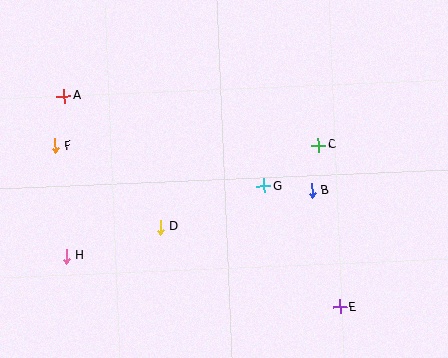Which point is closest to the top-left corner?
Point A is closest to the top-left corner.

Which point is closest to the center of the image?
Point G at (264, 186) is closest to the center.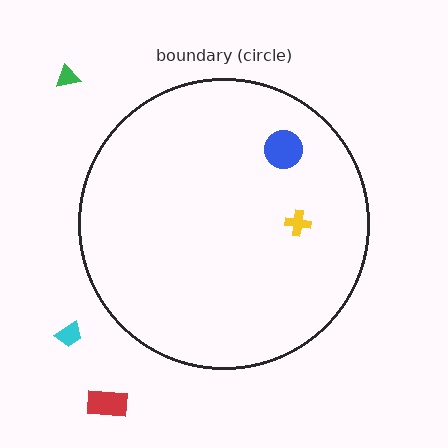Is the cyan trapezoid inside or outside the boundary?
Outside.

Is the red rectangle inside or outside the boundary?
Outside.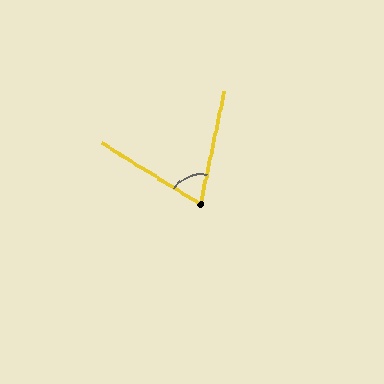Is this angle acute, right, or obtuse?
It is acute.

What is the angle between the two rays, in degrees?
Approximately 70 degrees.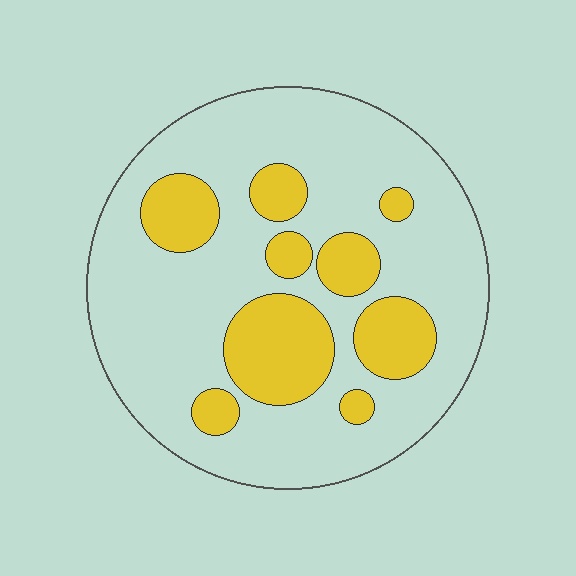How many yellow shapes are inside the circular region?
9.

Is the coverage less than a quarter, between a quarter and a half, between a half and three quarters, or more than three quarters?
Between a quarter and a half.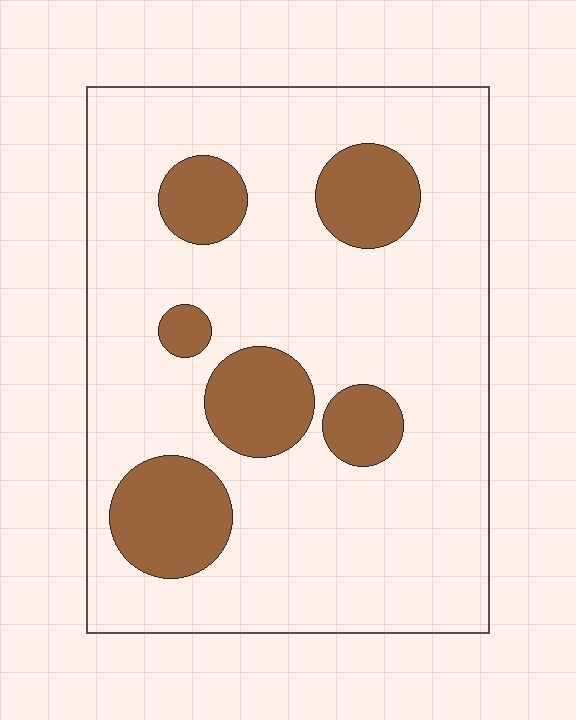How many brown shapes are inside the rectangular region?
6.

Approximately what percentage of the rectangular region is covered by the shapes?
Approximately 20%.